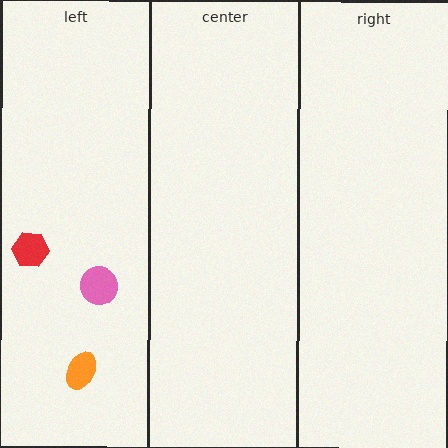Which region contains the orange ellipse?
The left region.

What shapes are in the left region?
The red hexagon, the orange ellipse, the pink circle.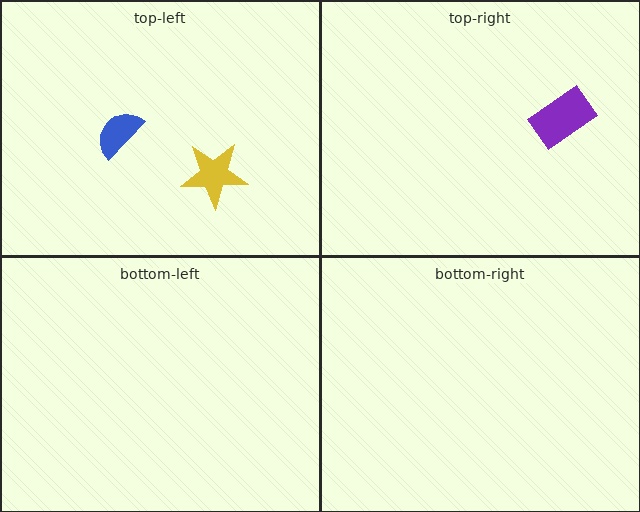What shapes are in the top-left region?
The yellow star, the blue semicircle.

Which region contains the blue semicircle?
The top-left region.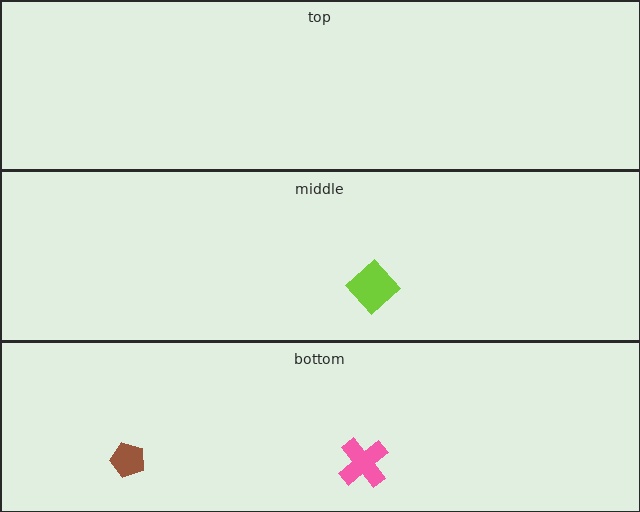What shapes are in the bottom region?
The pink cross, the brown pentagon.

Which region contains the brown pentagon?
The bottom region.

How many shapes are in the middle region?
1.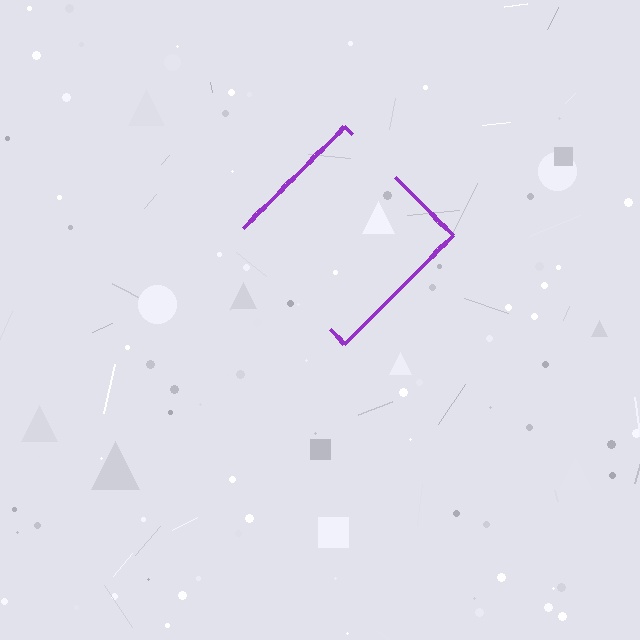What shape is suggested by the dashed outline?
The dashed outline suggests a diamond.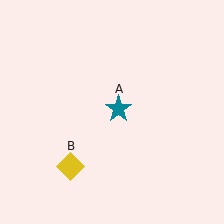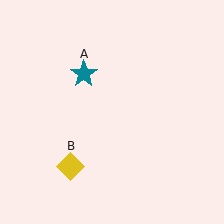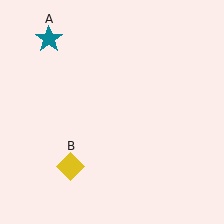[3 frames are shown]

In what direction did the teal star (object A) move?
The teal star (object A) moved up and to the left.